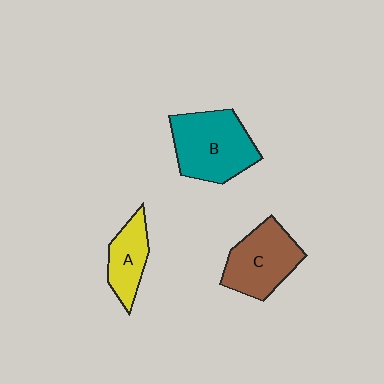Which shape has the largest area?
Shape B (teal).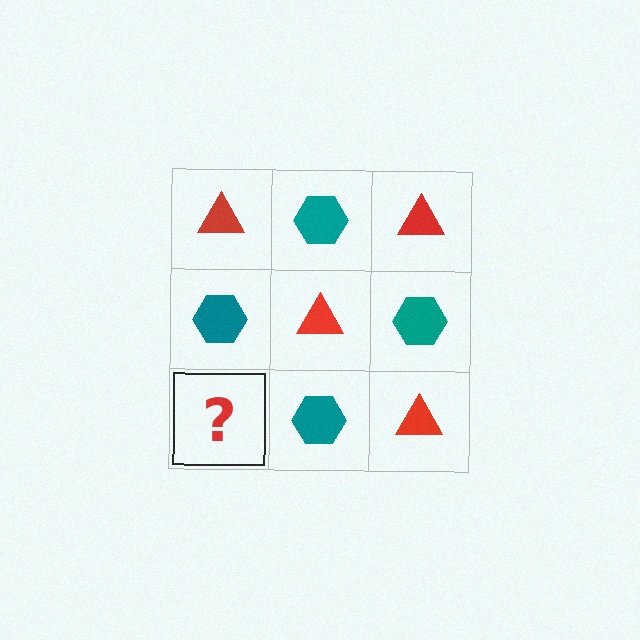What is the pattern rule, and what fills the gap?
The rule is that it alternates red triangle and teal hexagon in a checkerboard pattern. The gap should be filled with a red triangle.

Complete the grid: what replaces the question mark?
The question mark should be replaced with a red triangle.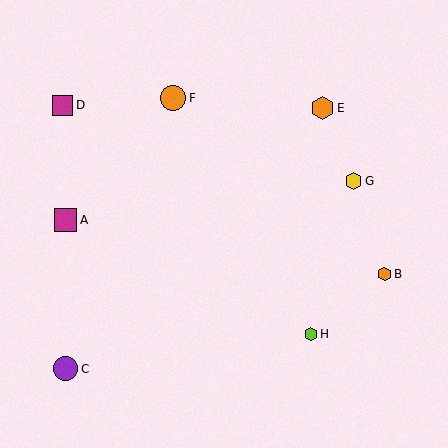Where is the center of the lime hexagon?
The center of the lime hexagon is at (311, 334).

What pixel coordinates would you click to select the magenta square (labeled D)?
Click at (63, 105) to select the magenta square D.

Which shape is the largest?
The orange circle (labeled F) is the largest.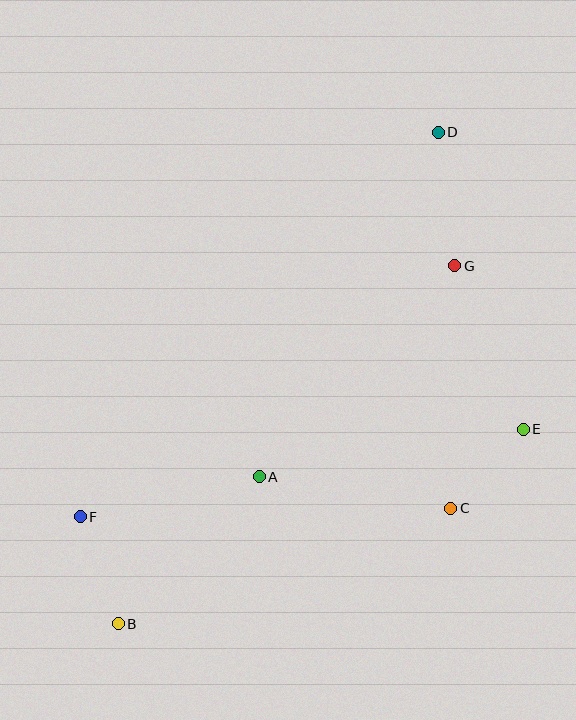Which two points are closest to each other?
Points C and E are closest to each other.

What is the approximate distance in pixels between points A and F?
The distance between A and F is approximately 184 pixels.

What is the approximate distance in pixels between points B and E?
The distance between B and E is approximately 449 pixels.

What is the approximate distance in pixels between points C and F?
The distance between C and F is approximately 370 pixels.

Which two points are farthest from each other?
Points B and D are farthest from each other.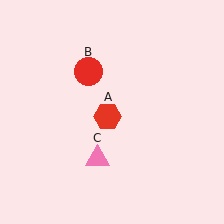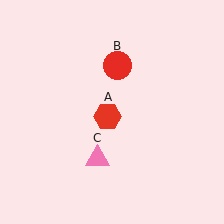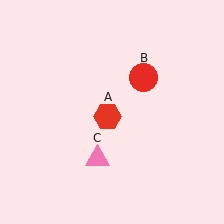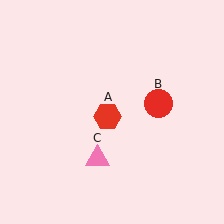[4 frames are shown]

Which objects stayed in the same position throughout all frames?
Red hexagon (object A) and pink triangle (object C) remained stationary.